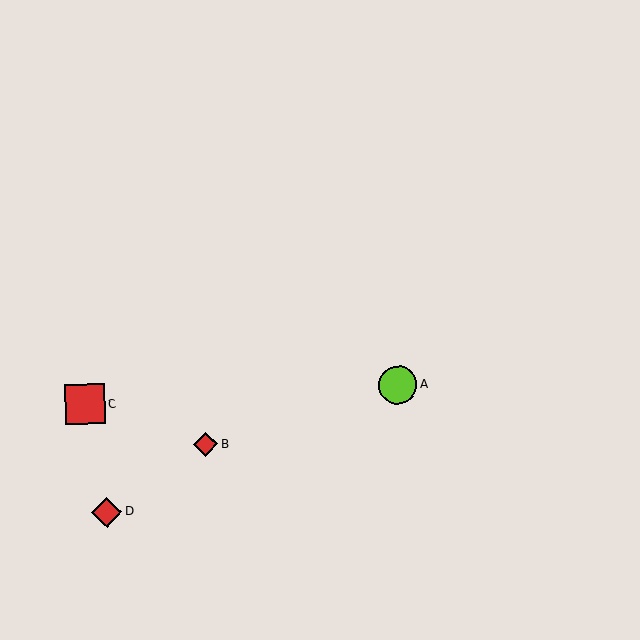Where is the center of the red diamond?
The center of the red diamond is at (206, 445).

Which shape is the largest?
The red square (labeled C) is the largest.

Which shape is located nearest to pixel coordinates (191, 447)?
The red diamond (labeled B) at (206, 445) is nearest to that location.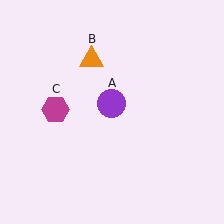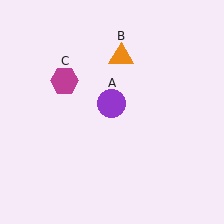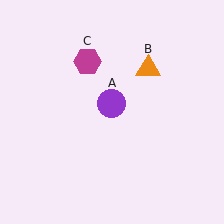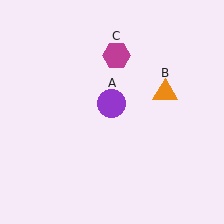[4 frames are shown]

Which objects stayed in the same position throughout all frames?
Purple circle (object A) remained stationary.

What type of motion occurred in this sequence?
The orange triangle (object B), magenta hexagon (object C) rotated clockwise around the center of the scene.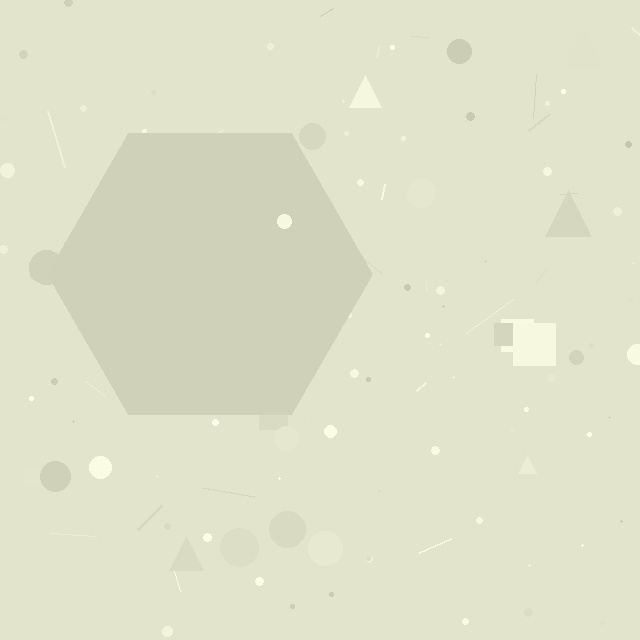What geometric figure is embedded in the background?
A hexagon is embedded in the background.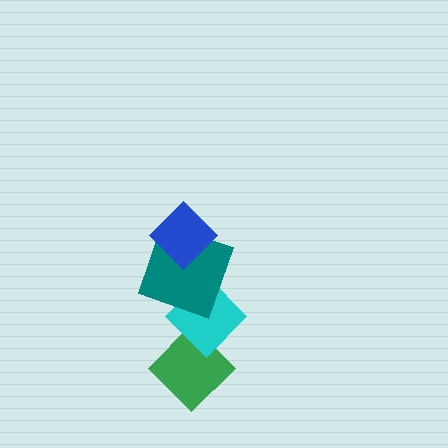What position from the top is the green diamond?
The green diamond is 4th from the top.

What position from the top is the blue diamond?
The blue diamond is 1st from the top.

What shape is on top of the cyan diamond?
The teal square is on top of the cyan diamond.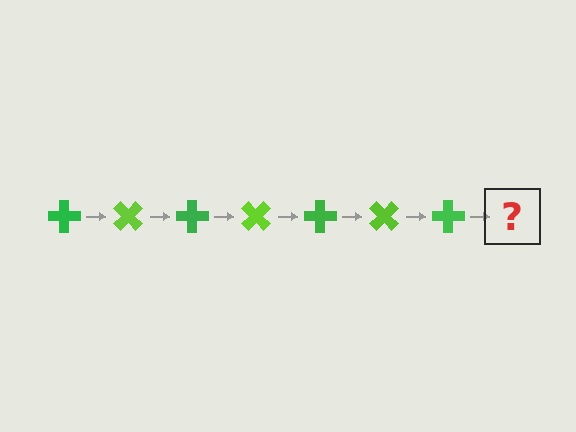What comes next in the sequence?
The next element should be a lime cross, rotated 315 degrees from the start.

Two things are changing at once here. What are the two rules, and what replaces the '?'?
The two rules are that it rotates 45 degrees each step and the color cycles through green and lime. The '?' should be a lime cross, rotated 315 degrees from the start.